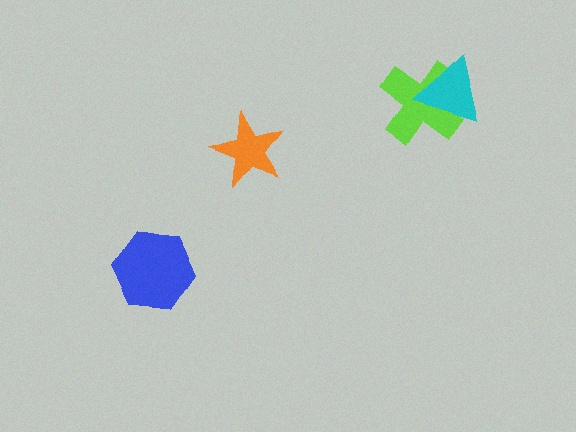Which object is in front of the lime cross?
The cyan triangle is in front of the lime cross.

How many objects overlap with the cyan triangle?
1 object overlaps with the cyan triangle.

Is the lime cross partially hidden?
Yes, it is partially covered by another shape.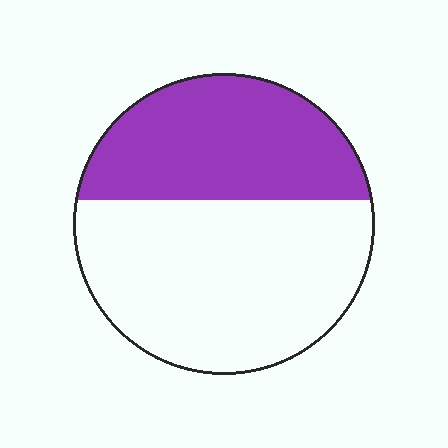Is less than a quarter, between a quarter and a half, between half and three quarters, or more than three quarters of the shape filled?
Between a quarter and a half.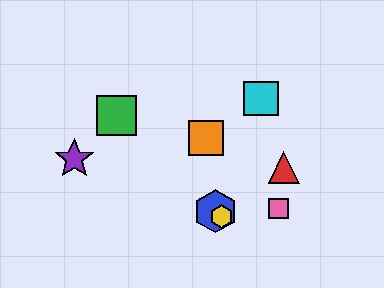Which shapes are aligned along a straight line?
The blue hexagon, the green square, the yellow hexagon are aligned along a straight line.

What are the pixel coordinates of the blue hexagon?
The blue hexagon is at (216, 211).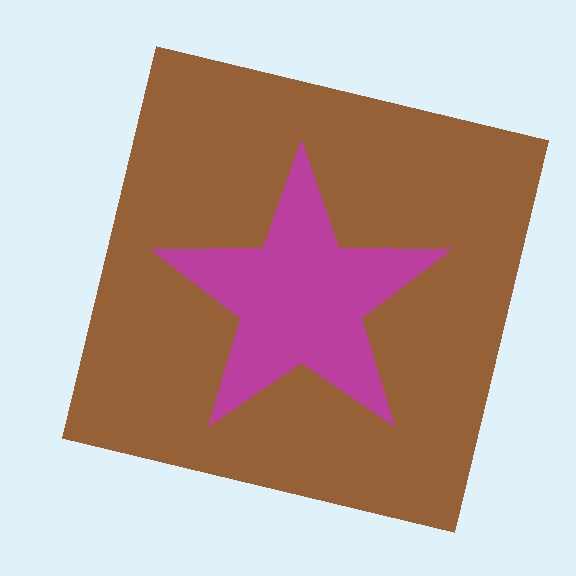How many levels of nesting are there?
2.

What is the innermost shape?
The magenta star.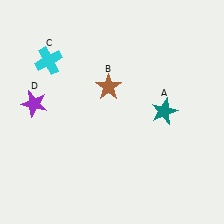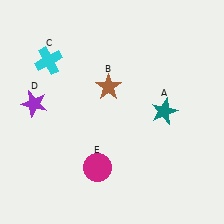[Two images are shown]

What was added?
A magenta circle (E) was added in Image 2.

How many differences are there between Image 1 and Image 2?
There is 1 difference between the two images.